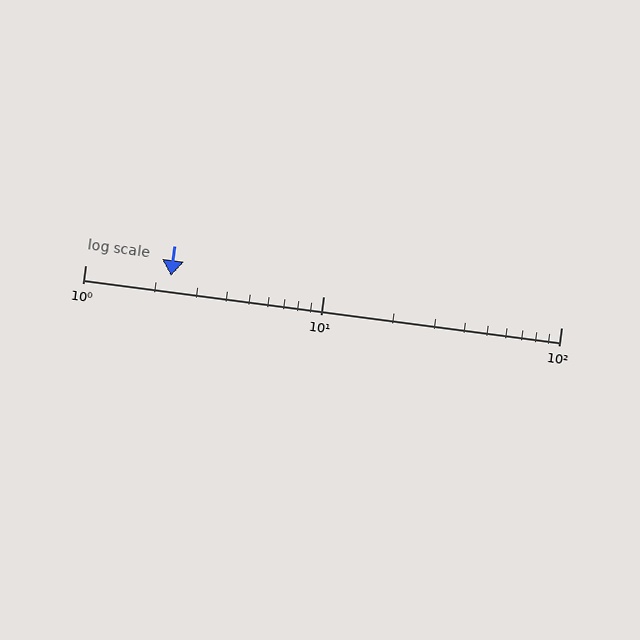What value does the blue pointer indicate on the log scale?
The pointer indicates approximately 2.3.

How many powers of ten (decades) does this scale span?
The scale spans 2 decades, from 1 to 100.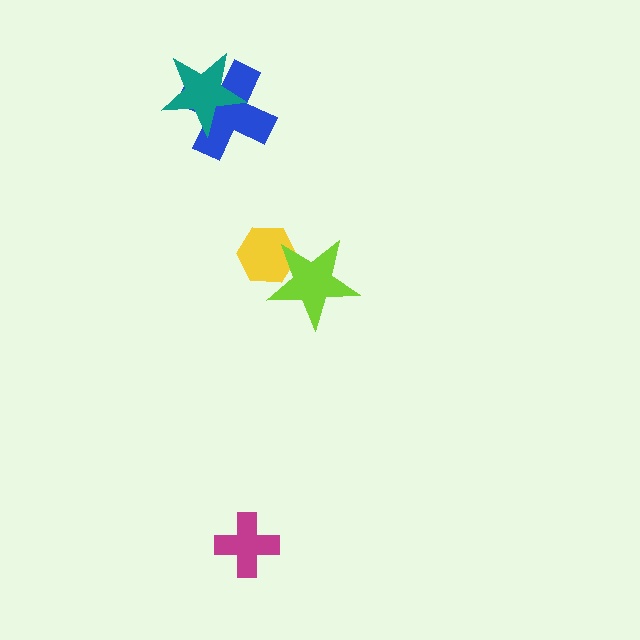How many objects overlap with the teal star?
1 object overlaps with the teal star.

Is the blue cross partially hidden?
Yes, it is partially covered by another shape.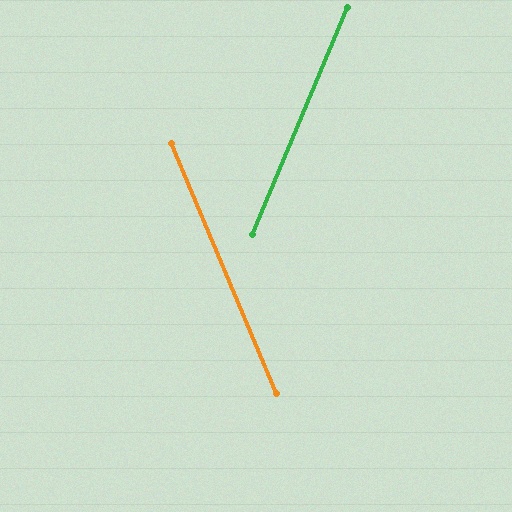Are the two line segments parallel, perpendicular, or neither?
Neither parallel nor perpendicular — they differ by about 45°.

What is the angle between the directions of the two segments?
Approximately 45 degrees.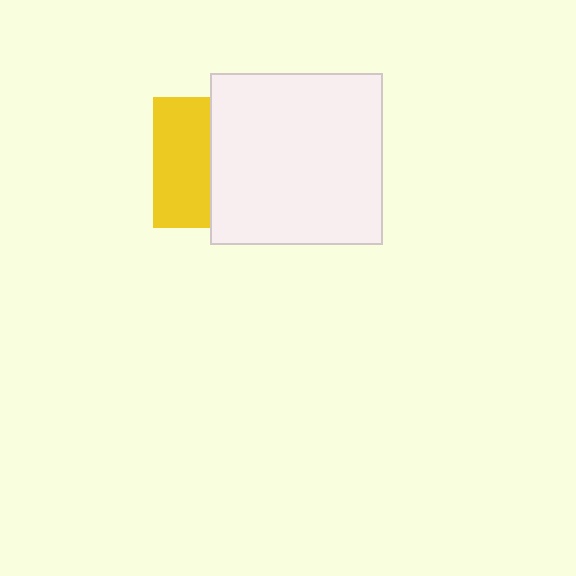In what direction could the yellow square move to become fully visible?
The yellow square could move left. That would shift it out from behind the white square entirely.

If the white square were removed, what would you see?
You would see the complete yellow square.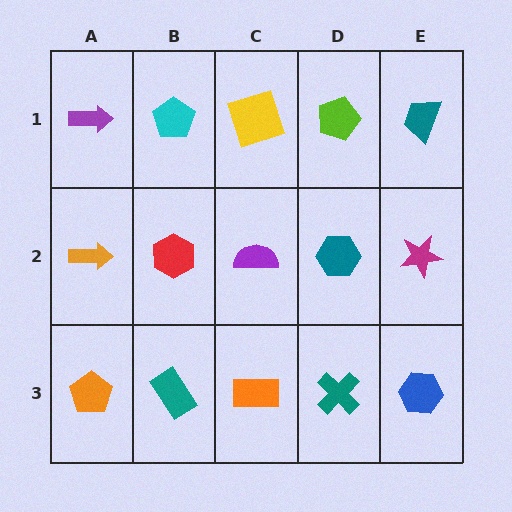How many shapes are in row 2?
5 shapes.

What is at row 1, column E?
A teal trapezoid.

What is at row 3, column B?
A teal rectangle.